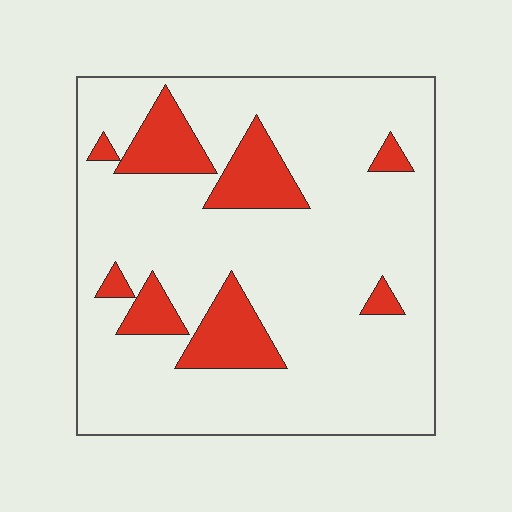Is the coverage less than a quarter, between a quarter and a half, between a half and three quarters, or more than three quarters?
Less than a quarter.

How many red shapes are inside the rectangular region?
8.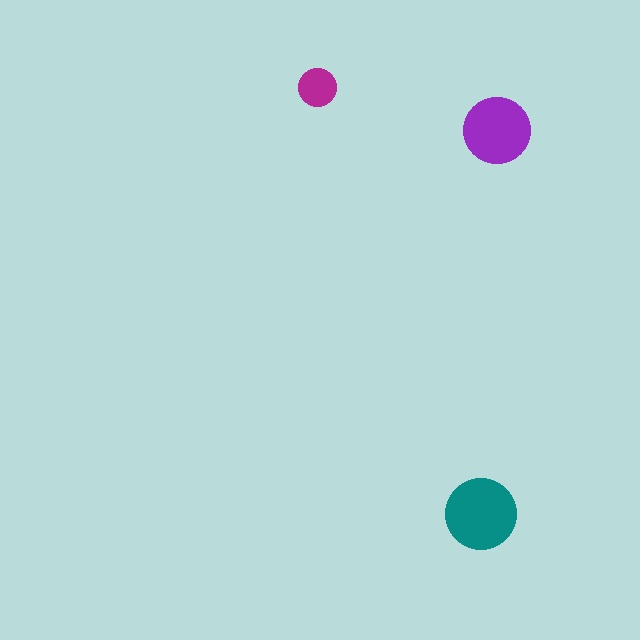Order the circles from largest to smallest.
the teal one, the purple one, the magenta one.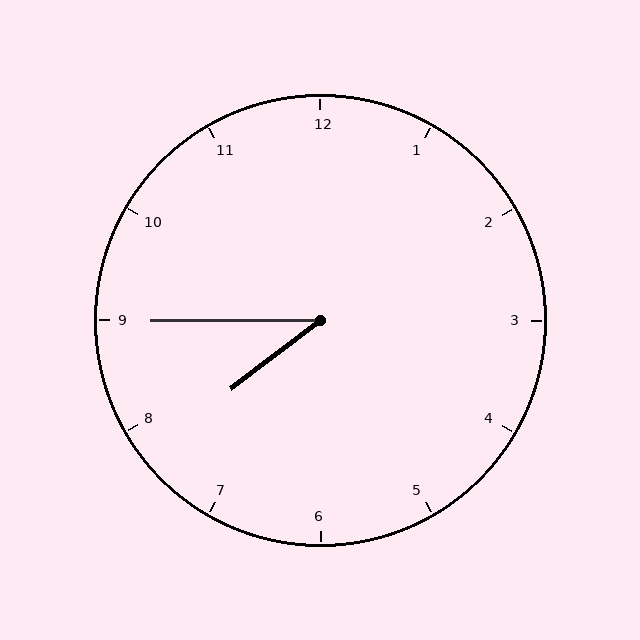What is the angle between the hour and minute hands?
Approximately 38 degrees.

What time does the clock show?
7:45.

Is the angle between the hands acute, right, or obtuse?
It is acute.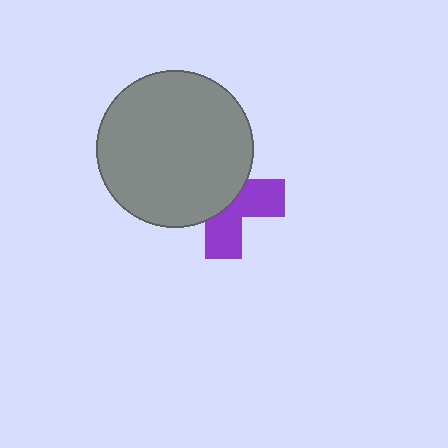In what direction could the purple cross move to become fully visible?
The purple cross could move toward the lower-right. That would shift it out from behind the gray circle entirely.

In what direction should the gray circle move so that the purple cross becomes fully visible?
The gray circle should move toward the upper-left. That is the shortest direction to clear the overlap and leave the purple cross fully visible.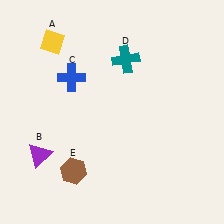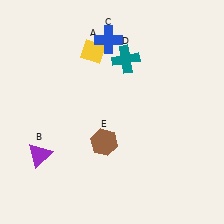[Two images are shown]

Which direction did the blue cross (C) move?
The blue cross (C) moved up.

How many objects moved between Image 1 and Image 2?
3 objects moved between the two images.